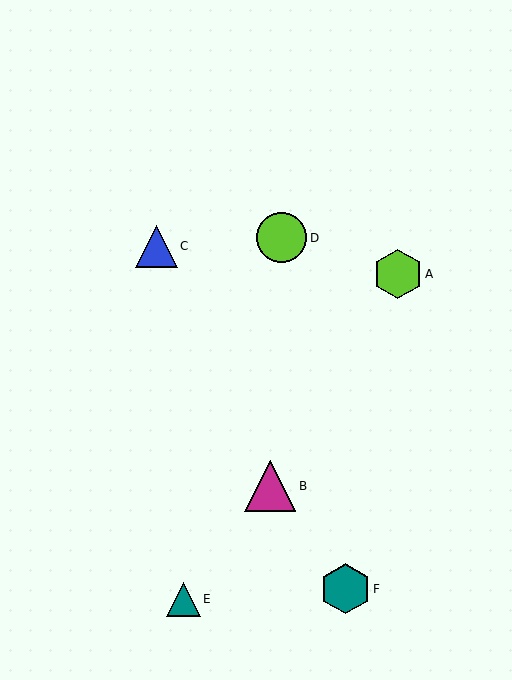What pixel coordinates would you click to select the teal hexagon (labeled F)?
Click at (345, 589) to select the teal hexagon F.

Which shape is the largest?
The magenta triangle (labeled B) is the largest.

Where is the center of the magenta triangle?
The center of the magenta triangle is at (270, 486).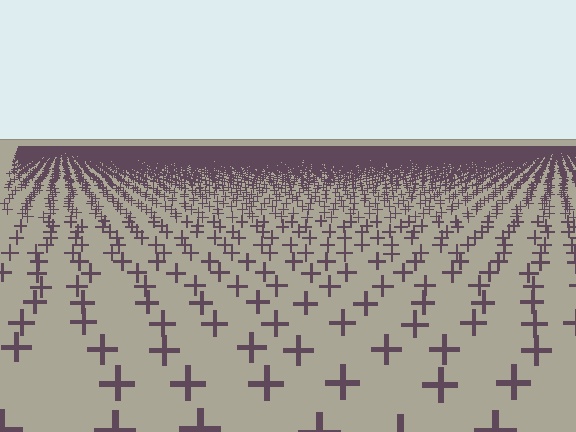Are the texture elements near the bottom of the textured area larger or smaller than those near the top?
Larger. Near the bottom, elements are closer to the viewer and appear at a bigger on-screen size.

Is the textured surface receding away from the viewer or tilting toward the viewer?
The surface is receding away from the viewer. Texture elements get smaller and denser toward the top.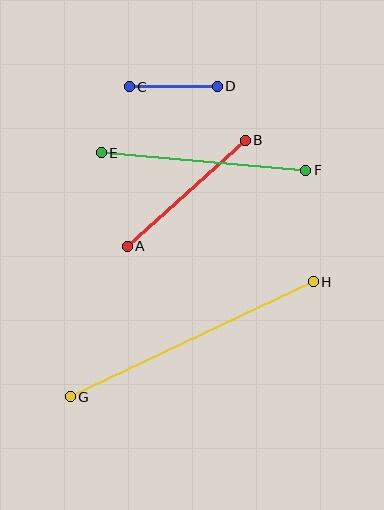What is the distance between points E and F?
The distance is approximately 205 pixels.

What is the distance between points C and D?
The distance is approximately 88 pixels.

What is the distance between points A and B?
The distance is approximately 159 pixels.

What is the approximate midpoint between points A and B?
The midpoint is at approximately (186, 193) pixels.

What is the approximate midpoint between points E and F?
The midpoint is at approximately (203, 161) pixels.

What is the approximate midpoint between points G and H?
The midpoint is at approximately (192, 339) pixels.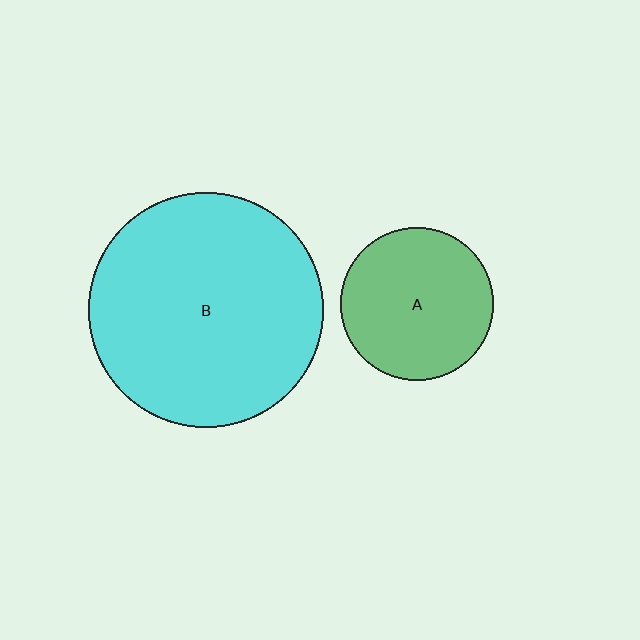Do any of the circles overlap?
No, none of the circles overlap.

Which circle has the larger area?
Circle B (cyan).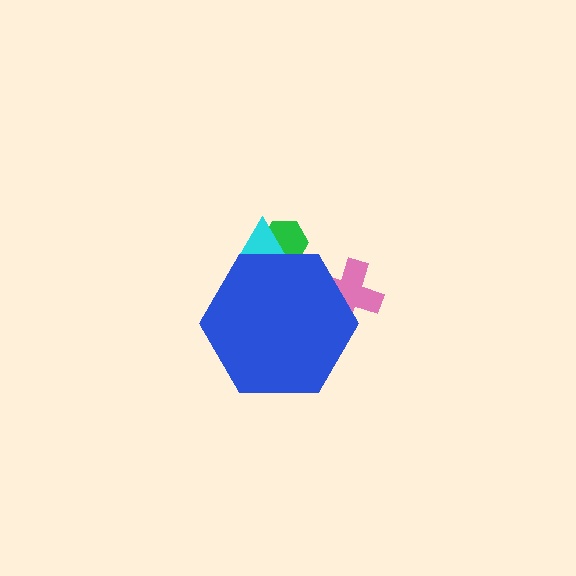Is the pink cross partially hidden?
Yes, the pink cross is partially hidden behind the blue hexagon.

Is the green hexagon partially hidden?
Yes, the green hexagon is partially hidden behind the blue hexagon.